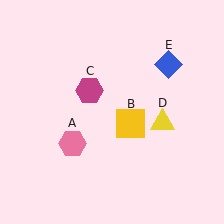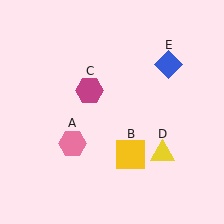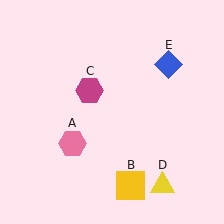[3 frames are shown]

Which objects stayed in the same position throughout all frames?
Pink hexagon (object A) and magenta hexagon (object C) and blue diamond (object E) remained stationary.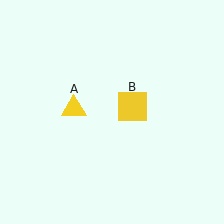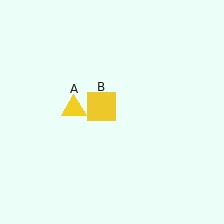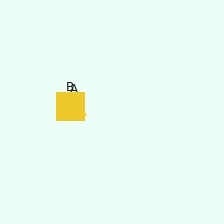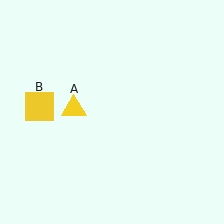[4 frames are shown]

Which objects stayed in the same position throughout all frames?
Yellow triangle (object A) remained stationary.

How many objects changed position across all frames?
1 object changed position: yellow square (object B).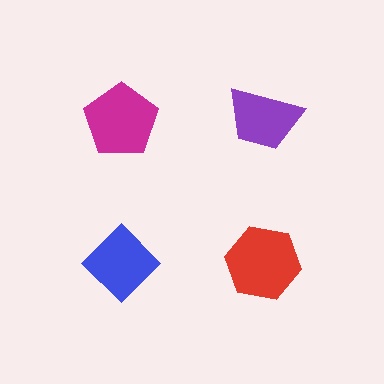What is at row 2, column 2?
A red hexagon.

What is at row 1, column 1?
A magenta pentagon.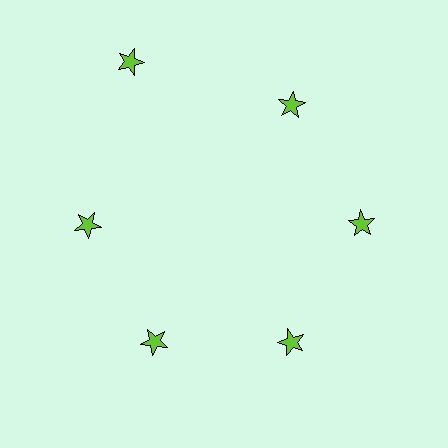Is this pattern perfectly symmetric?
No. The 6 lime stars are arranged in a ring, but one element near the 11 o'clock position is pushed outward from the center, breaking the 6-fold rotational symmetry.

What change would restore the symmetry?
The symmetry would be restored by moving it inward, back onto the ring so that all 6 stars sit at equal angles and equal distance from the center.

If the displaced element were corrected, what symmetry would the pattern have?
It would have 6-fold rotational symmetry — the pattern would map onto itself every 60 degrees.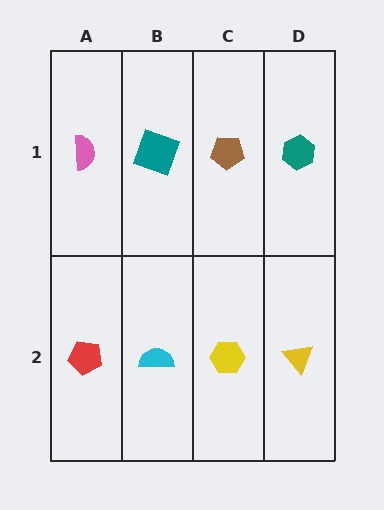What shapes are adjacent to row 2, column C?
A brown pentagon (row 1, column C), a cyan semicircle (row 2, column B), a yellow triangle (row 2, column D).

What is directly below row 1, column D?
A yellow triangle.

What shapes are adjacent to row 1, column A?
A red pentagon (row 2, column A), a teal square (row 1, column B).